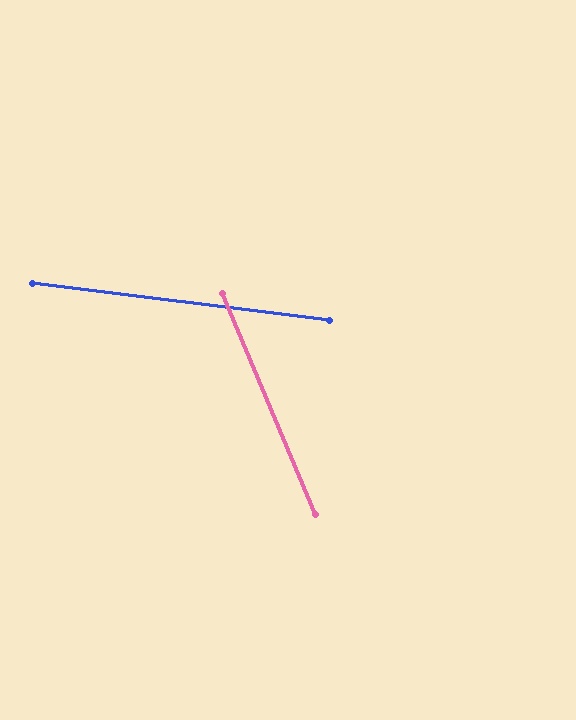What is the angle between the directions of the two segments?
Approximately 60 degrees.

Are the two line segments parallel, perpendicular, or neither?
Neither parallel nor perpendicular — they differ by about 60°.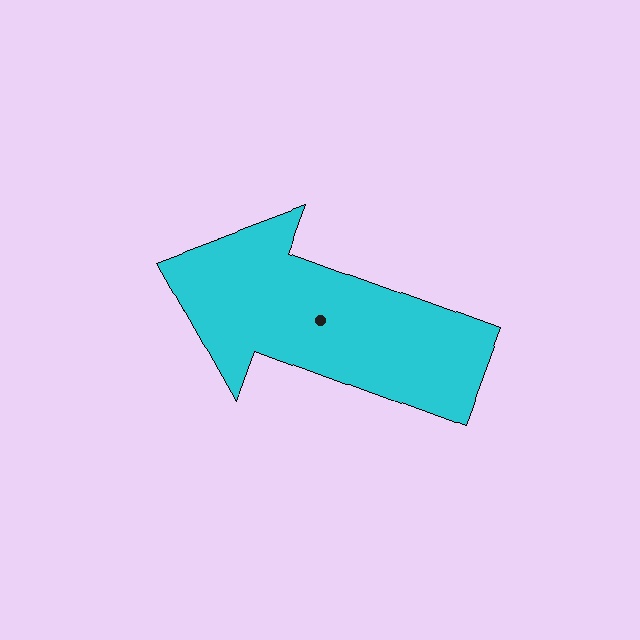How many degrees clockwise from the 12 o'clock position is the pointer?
Approximately 290 degrees.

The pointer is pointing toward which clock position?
Roughly 10 o'clock.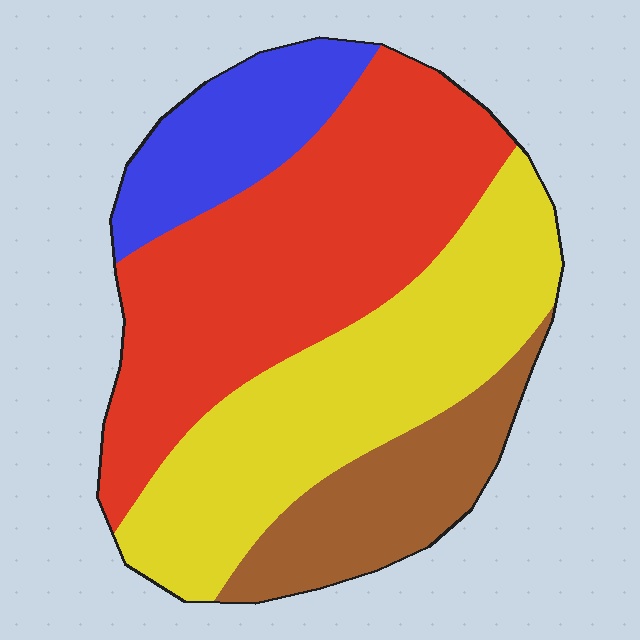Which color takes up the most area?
Red, at roughly 40%.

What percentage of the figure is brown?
Brown covers 15% of the figure.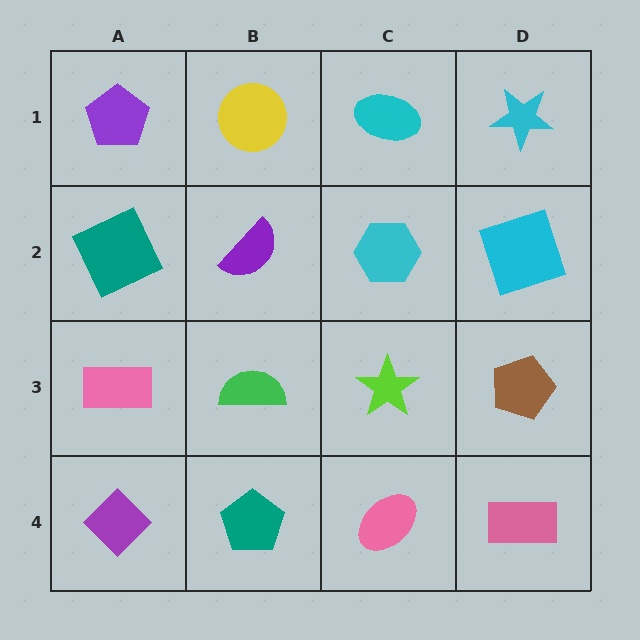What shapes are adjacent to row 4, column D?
A brown pentagon (row 3, column D), a pink ellipse (row 4, column C).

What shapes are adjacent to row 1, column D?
A cyan square (row 2, column D), a cyan ellipse (row 1, column C).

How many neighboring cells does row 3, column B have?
4.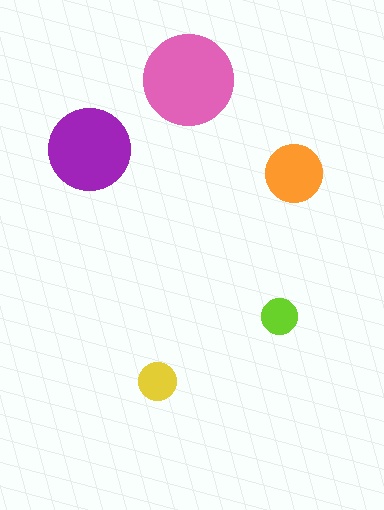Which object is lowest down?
The yellow circle is bottommost.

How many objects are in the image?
There are 5 objects in the image.